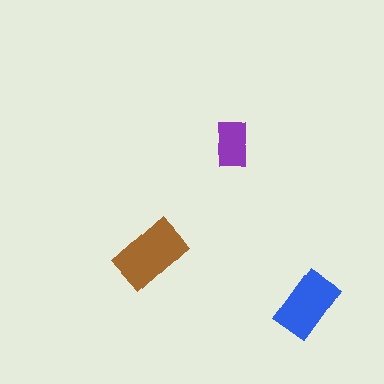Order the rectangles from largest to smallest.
the brown one, the blue one, the purple one.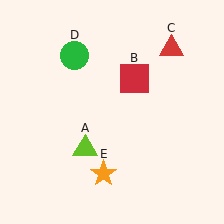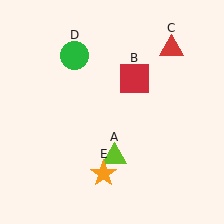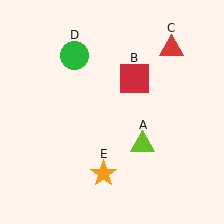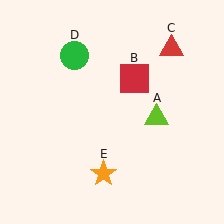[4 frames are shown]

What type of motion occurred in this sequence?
The lime triangle (object A) rotated counterclockwise around the center of the scene.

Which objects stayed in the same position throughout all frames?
Red square (object B) and red triangle (object C) and green circle (object D) and orange star (object E) remained stationary.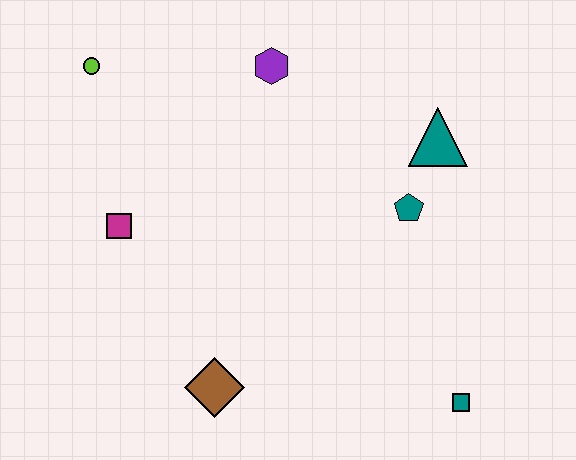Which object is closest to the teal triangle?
The teal pentagon is closest to the teal triangle.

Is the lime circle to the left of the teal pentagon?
Yes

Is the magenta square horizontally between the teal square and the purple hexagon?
No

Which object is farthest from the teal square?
The lime circle is farthest from the teal square.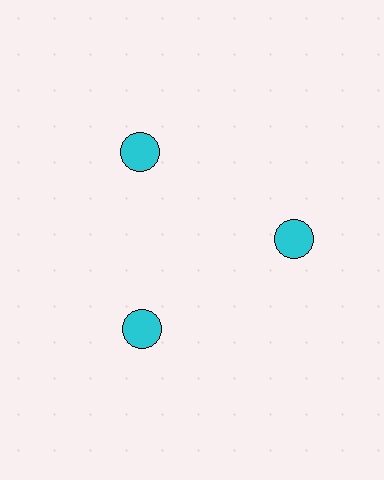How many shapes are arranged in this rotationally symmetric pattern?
There are 3 shapes, arranged in 3 groups of 1.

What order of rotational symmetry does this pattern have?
This pattern has 3-fold rotational symmetry.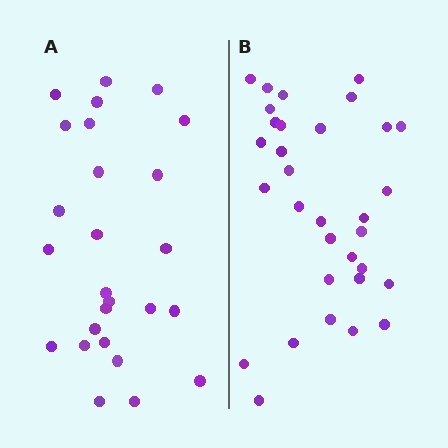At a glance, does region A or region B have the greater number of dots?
Region B (the right region) has more dots.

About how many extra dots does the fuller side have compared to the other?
Region B has about 6 more dots than region A.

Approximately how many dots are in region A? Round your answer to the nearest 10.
About 30 dots. (The exact count is 26, which rounds to 30.)